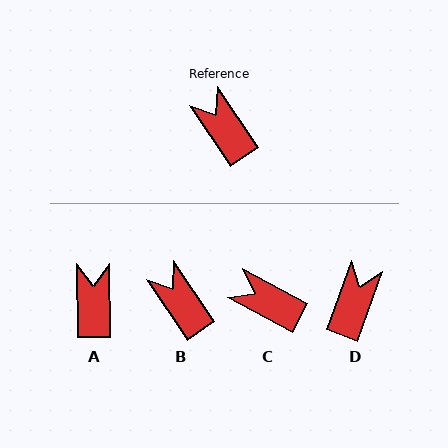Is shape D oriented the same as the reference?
No, it is off by about 54 degrees.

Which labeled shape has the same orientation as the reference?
B.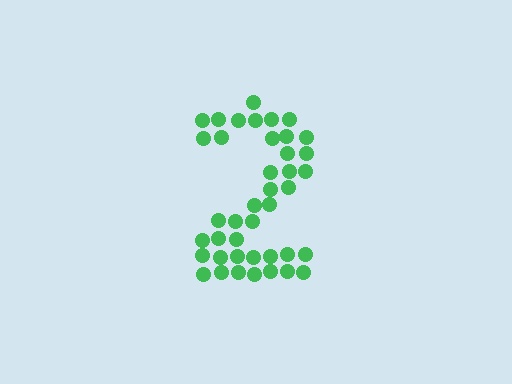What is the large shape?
The large shape is the digit 2.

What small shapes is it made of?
It is made of small circles.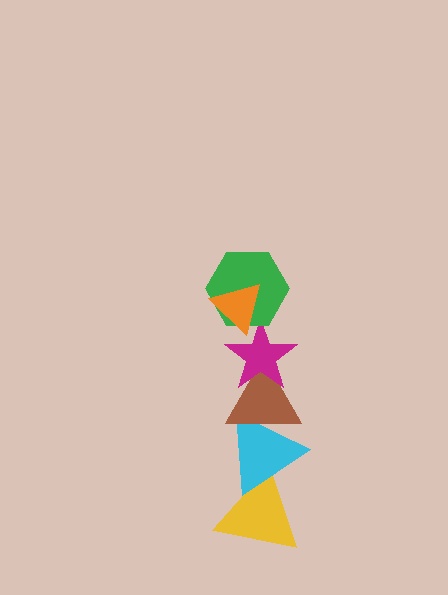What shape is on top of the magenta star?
The green hexagon is on top of the magenta star.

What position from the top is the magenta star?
The magenta star is 3rd from the top.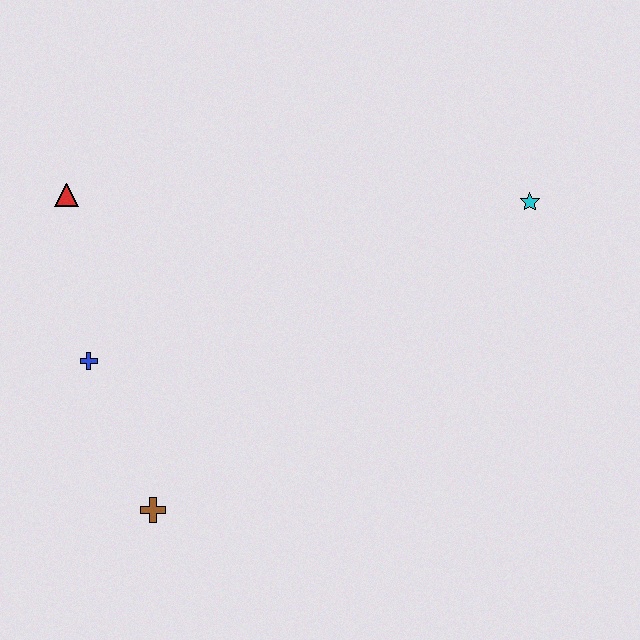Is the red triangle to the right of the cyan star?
No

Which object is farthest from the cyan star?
The brown cross is farthest from the cyan star.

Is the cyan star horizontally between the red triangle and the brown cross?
No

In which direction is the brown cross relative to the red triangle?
The brown cross is below the red triangle.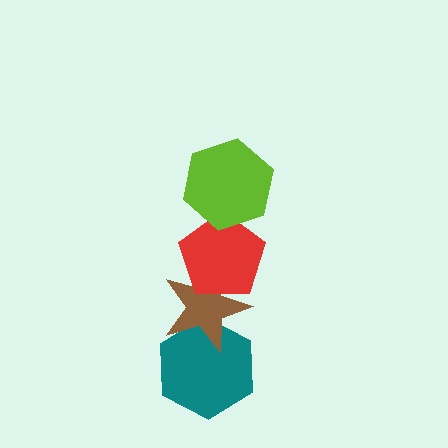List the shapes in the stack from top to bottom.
From top to bottom: the lime hexagon, the red pentagon, the brown star, the teal hexagon.